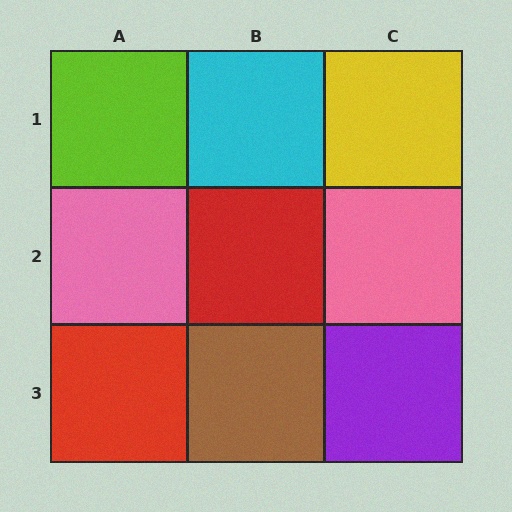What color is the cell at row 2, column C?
Pink.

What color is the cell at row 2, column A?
Pink.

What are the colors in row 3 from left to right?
Red, brown, purple.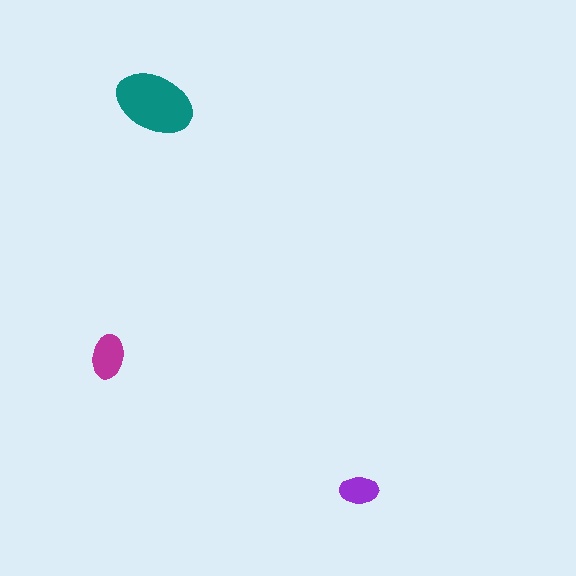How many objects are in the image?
There are 3 objects in the image.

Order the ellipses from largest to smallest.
the teal one, the magenta one, the purple one.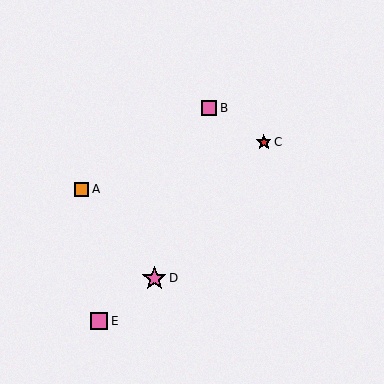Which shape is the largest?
The pink star (labeled D) is the largest.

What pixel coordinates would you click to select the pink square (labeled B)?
Click at (209, 108) to select the pink square B.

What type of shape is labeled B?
Shape B is a pink square.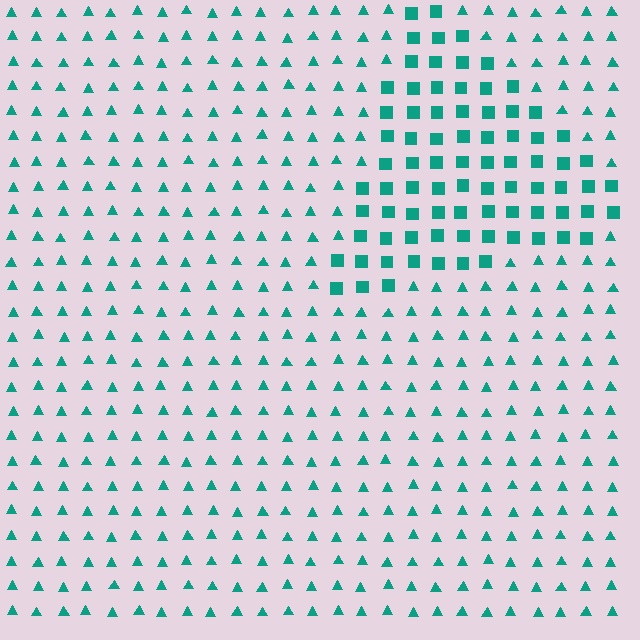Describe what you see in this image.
The image is filled with small teal elements arranged in a uniform grid. A triangle-shaped region contains squares, while the surrounding area contains triangles. The boundary is defined purely by the change in element shape.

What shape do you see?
I see a triangle.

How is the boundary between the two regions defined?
The boundary is defined by a change in element shape: squares inside vs. triangles outside. All elements share the same color and spacing.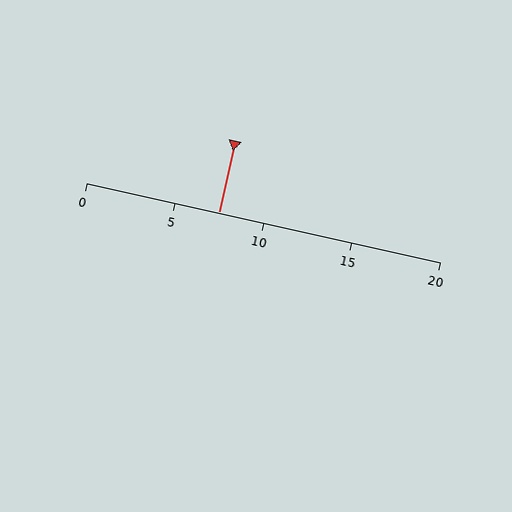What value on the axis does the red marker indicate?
The marker indicates approximately 7.5.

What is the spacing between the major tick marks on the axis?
The major ticks are spaced 5 apart.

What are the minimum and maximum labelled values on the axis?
The axis runs from 0 to 20.